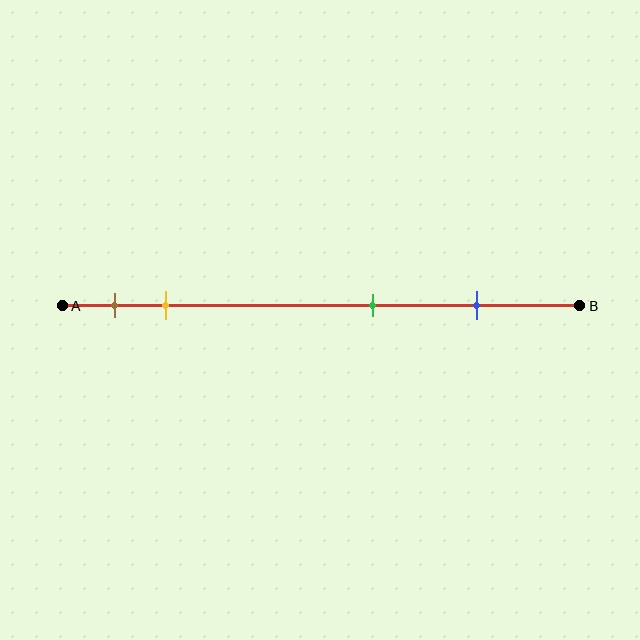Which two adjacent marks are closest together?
The brown and yellow marks are the closest adjacent pair.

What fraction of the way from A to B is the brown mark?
The brown mark is approximately 10% (0.1) of the way from A to B.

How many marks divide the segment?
There are 4 marks dividing the segment.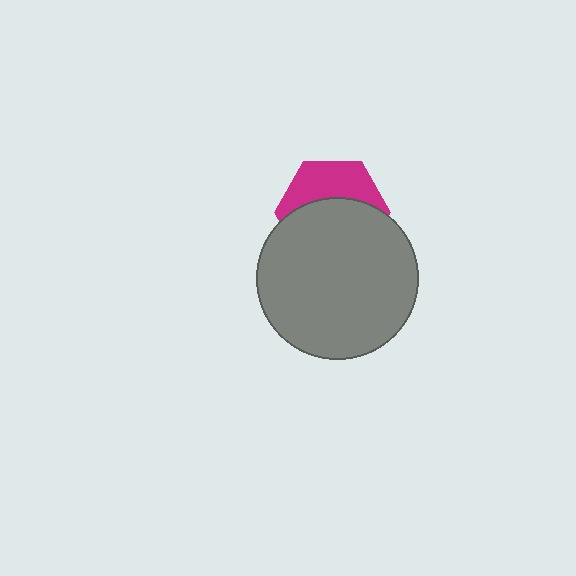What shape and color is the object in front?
The object in front is a gray circle.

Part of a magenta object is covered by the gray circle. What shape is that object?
It is a hexagon.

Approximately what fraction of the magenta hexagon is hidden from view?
Roughly 60% of the magenta hexagon is hidden behind the gray circle.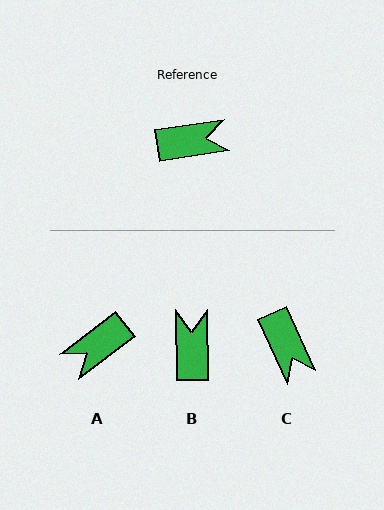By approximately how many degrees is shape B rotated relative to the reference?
Approximately 82 degrees counter-clockwise.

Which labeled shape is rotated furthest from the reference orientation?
A, about 151 degrees away.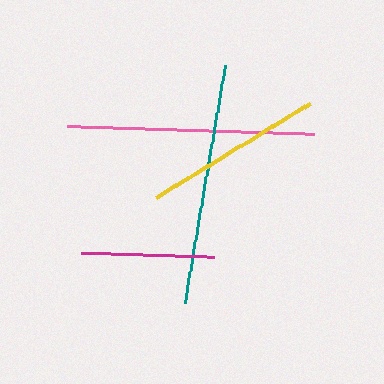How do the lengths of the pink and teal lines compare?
The pink and teal lines are approximately the same length.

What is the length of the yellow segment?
The yellow segment is approximately 180 pixels long.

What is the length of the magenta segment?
The magenta segment is approximately 133 pixels long.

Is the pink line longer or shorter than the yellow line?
The pink line is longer than the yellow line.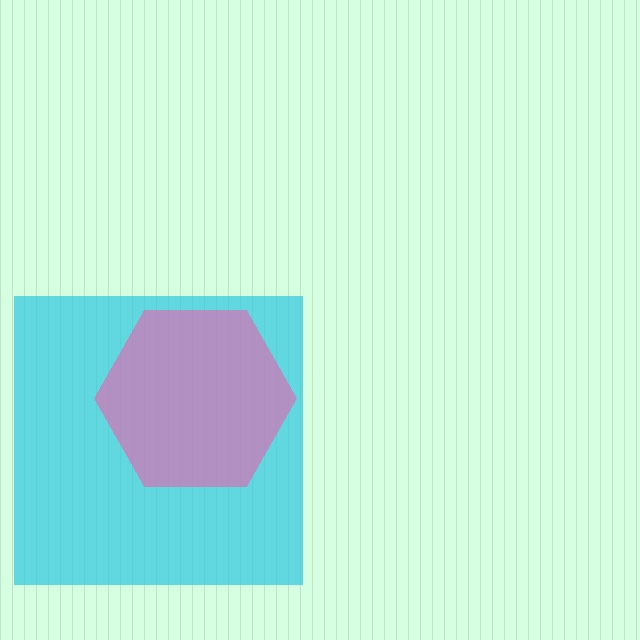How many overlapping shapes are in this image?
There are 2 overlapping shapes in the image.